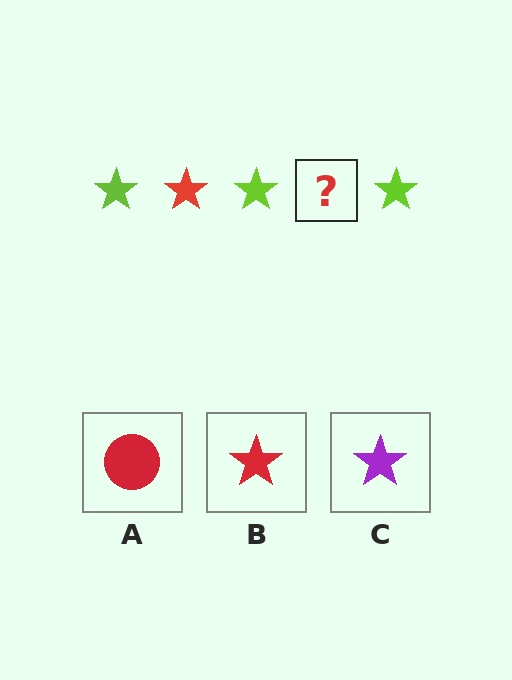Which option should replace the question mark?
Option B.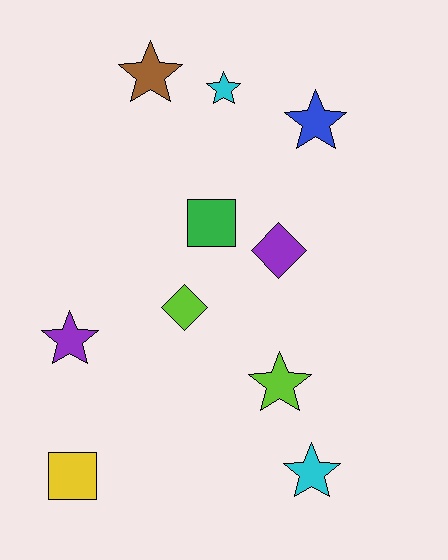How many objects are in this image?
There are 10 objects.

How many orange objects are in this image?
There are no orange objects.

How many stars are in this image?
There are 6 stars.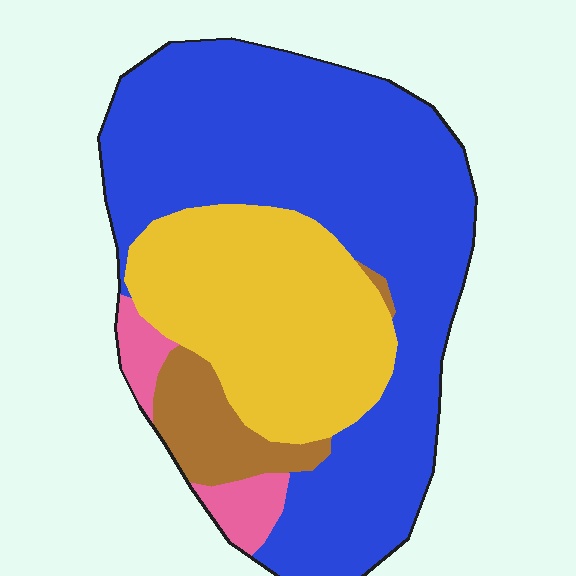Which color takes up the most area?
Blue, at roughly 60%.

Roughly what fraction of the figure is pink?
Pink takes up less than a sixth of the figure.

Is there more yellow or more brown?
Yellow.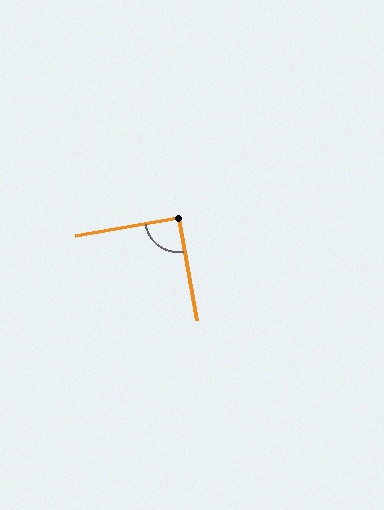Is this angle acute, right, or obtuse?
It is approximately a right angle.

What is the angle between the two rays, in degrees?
Approximately 90 degrees.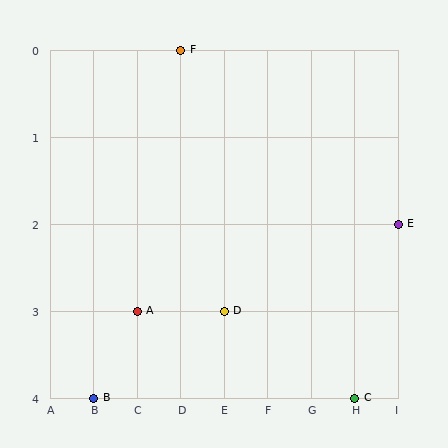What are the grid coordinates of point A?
Point A is at grid coordinates (C, 3).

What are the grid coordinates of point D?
Point D is at grid coordinates (E, 3).